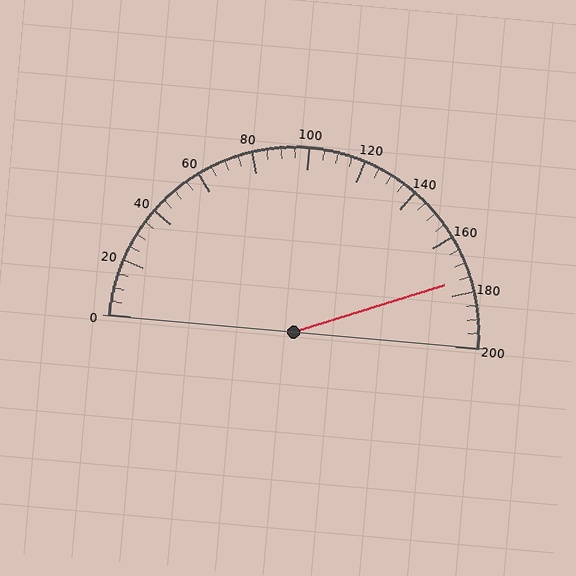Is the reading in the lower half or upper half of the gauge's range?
The reading is in the upper half of the range (0 to 200).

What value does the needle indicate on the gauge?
The needle indicates approximately 175.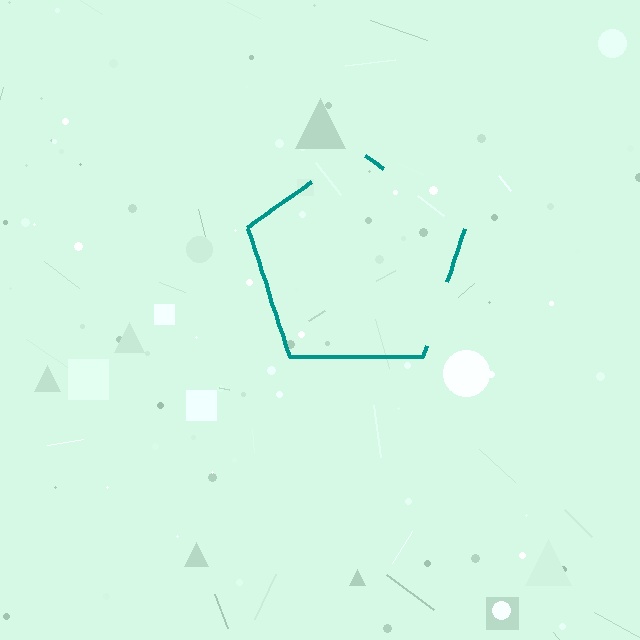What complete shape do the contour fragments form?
The contour fragments form a pentagon.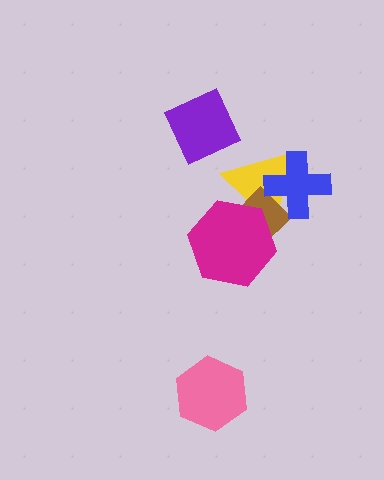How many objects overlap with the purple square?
0 objects overlap with the purple square.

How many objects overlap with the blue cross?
2 objects overlap with the blue cross.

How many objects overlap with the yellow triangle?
3 objects overlap with the yellow triangle.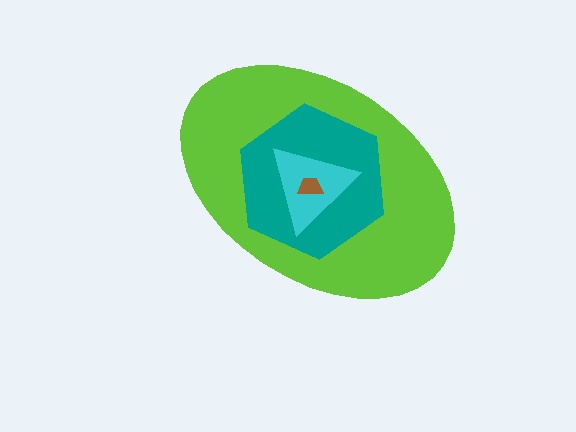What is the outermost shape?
The lime ellipse.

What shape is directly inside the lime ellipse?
The teal hexagon.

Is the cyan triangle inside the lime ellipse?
Yes.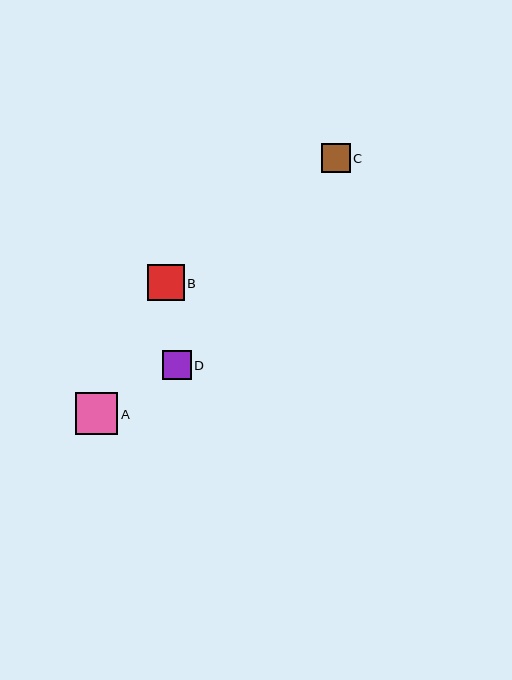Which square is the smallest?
Square C is the smallest with a size of approximately 29 pixels.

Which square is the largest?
Square A is the largest with a size of approximately 43 pixels.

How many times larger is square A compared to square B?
Square A is approximately 1.2 times the size of square B.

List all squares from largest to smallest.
From largest to smallest: A, B, D, C.